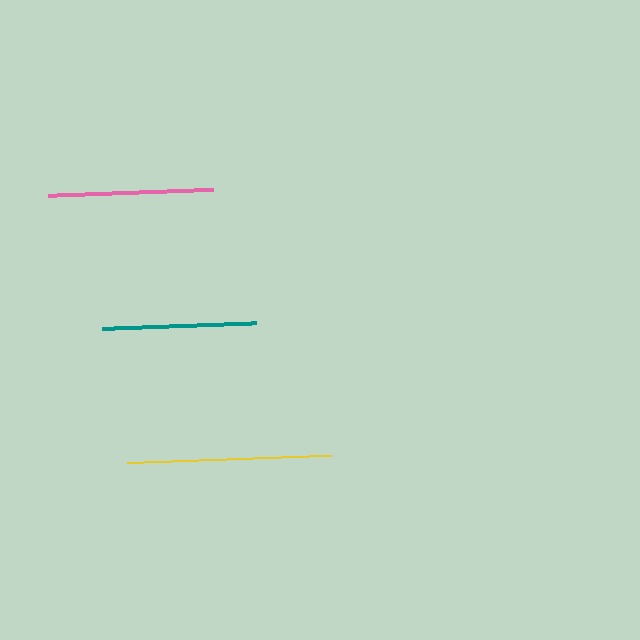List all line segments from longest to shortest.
From longest to shortest: yellow, pink, teal.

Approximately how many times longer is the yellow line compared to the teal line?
The yellow line is approximately 1.3 times the length of the teal line.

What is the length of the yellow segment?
The yellow segment is approximately 204 pixels long.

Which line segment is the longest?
The yellow line is the longest at approximately 204 pixels.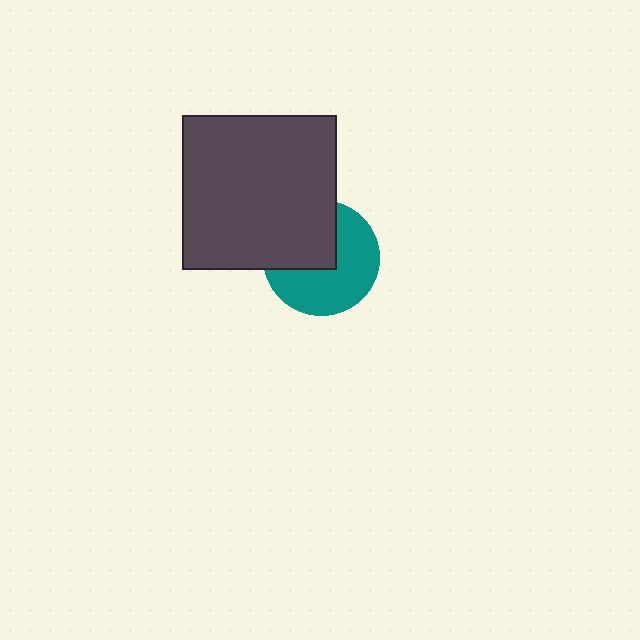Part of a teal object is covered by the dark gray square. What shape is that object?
It is a circle.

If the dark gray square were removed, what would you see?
You would see the complete teal circle.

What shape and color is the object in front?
The object in front is a dark gray square.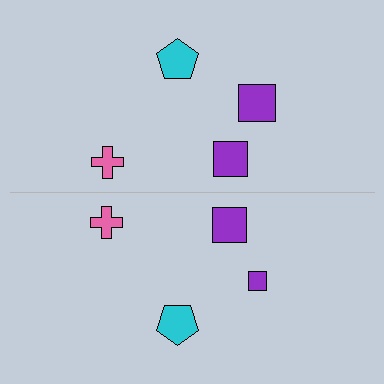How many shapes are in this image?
There are 8 shapes in this image.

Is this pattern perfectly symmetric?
No, the pattern is not perfectly symmetric. The purple square on the bottom side has a different size than its mirror counterpart.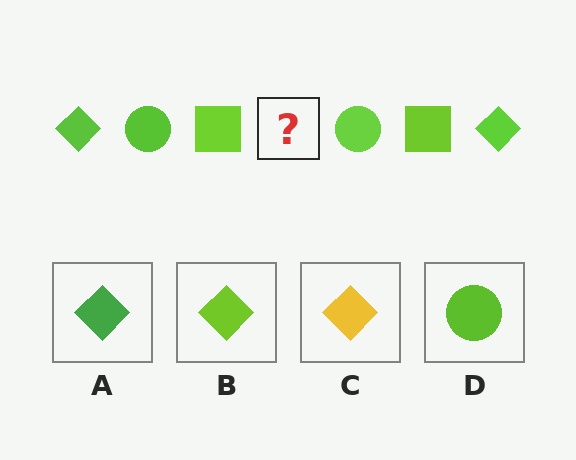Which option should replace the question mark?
Option B.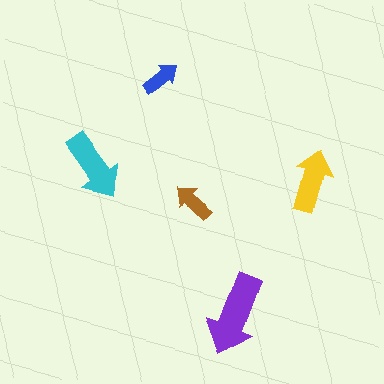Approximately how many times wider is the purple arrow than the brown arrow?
About 2 times wider.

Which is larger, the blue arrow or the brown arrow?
The brown one.